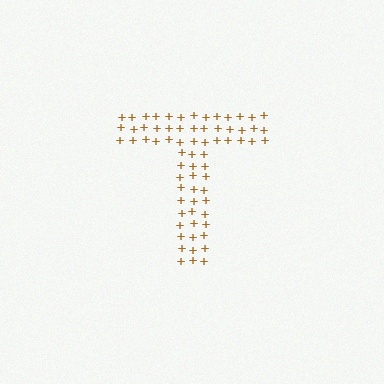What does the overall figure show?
The overall figure shows the letter T.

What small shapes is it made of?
It is made of small plus signs.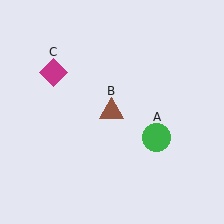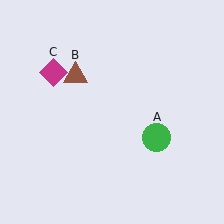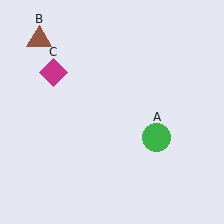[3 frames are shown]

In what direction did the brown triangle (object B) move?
The brown triangle (object B) moved up and to the left.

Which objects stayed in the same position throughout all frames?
Green circle (object A) and magenta diamond (object C) remained stationary.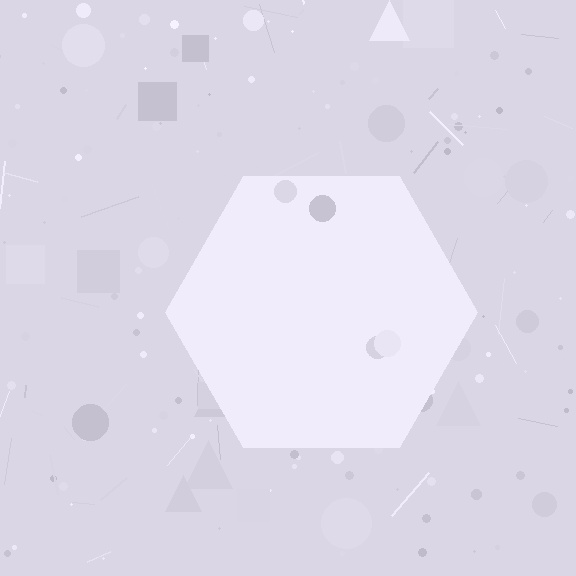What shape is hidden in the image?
A hexagon is hidden in the image.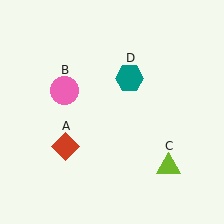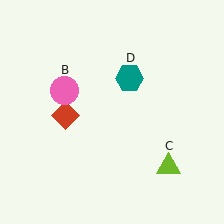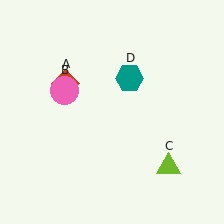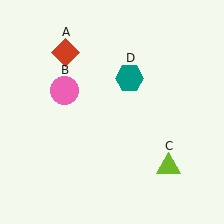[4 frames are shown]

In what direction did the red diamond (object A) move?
The red diamond (object A) moved up.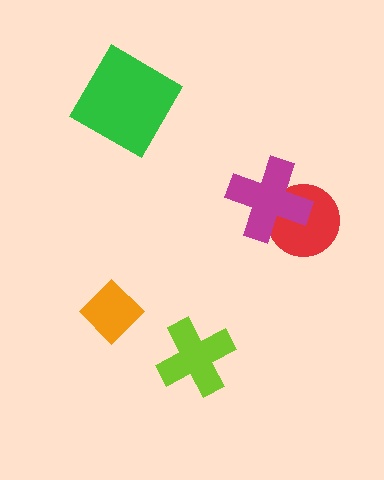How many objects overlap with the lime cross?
0 objects overlap with the lime cross.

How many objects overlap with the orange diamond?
0 objects overlap with the orange diamond.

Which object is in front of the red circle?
The magenta cross is in front of the red circle.